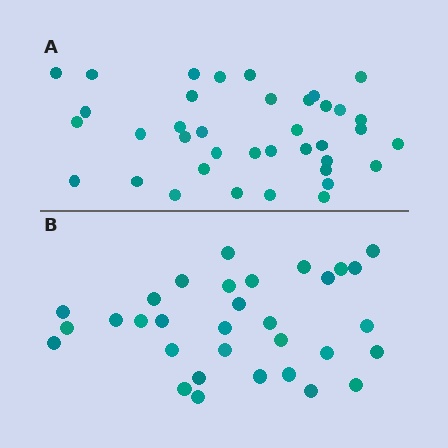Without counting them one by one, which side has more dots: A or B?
Region A (the top region) has more dots.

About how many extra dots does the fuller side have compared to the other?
Region A has about 6 more dots than region B.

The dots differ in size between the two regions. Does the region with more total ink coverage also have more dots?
No. Region B has more total ink coverage because its dots are larger, but region A actually contains more individual dots. Total area can be misleading — the number of items is what matters here.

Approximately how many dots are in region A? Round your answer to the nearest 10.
About 40 dots. (The exact count is 38, which rounds to 40.)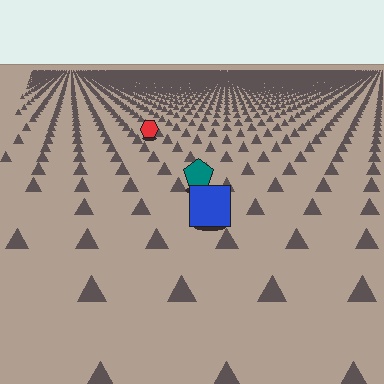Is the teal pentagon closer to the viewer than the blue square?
No. The blue square is closer — you can tell from the texture gradient: the ground texture is coarser near it.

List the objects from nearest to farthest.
From nearest to farthest: the blue square, the teal pentagon, the red hexagon.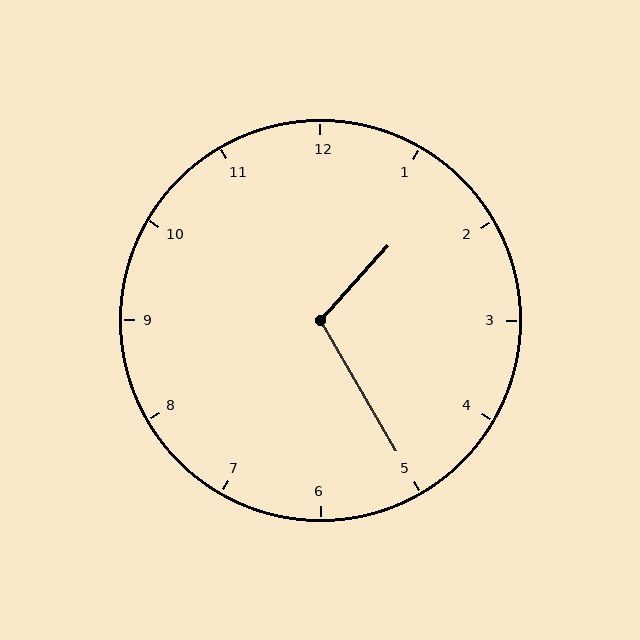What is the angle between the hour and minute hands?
Approximately 108 degrees.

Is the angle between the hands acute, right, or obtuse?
It is obtuse.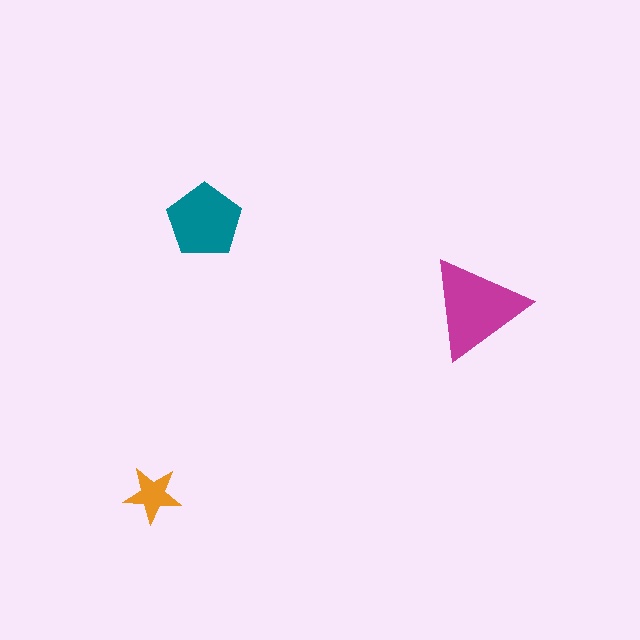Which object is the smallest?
The orange star.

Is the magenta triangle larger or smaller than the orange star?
Larger.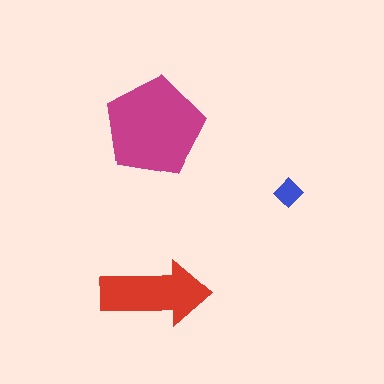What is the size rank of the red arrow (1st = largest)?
2nd.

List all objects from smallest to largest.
The blue diamond, the red arrow, the magenta pentagon.